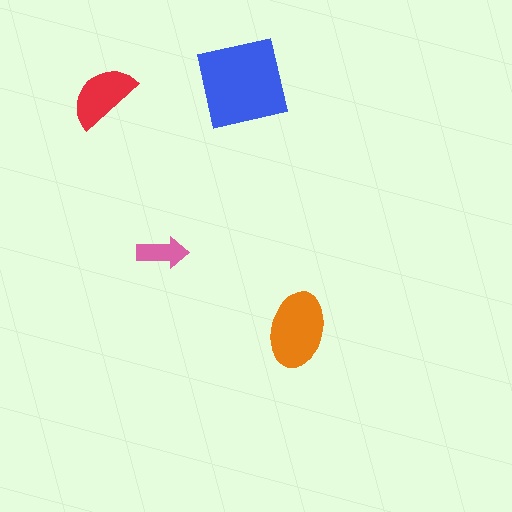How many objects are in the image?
There are 4 objects in the image.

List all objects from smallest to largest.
The pink arrow, the red semicircle, the orange ellipse, the blue square.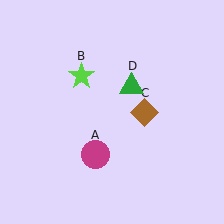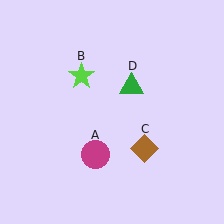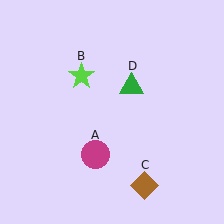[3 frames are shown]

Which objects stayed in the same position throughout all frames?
Magenta circle (object A) and lime star (object B) and green triangle (object D) remained stationary.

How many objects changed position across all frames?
1 object changed position: brown diamond (object C).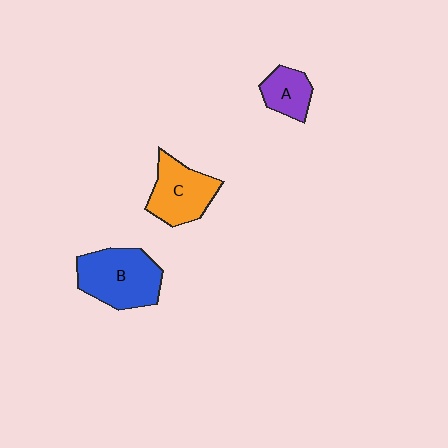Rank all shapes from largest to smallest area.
From largest to smallest: B (blue), C (orange), A (purple).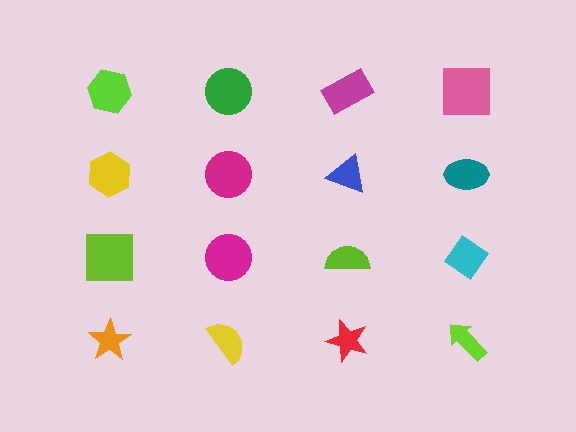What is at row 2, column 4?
A teal ellipse.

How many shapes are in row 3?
4 shapes.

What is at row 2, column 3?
A blue triangle.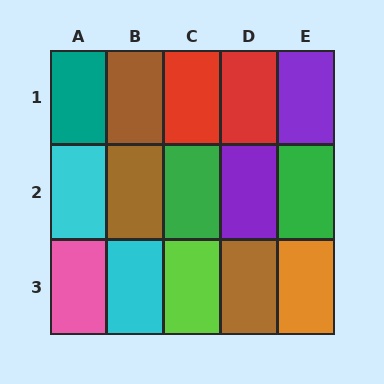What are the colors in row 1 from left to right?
Teal, brown, red, red, purple.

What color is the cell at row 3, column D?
Brown.